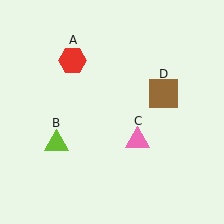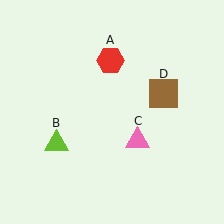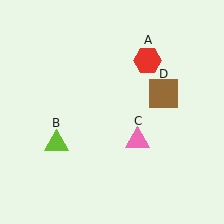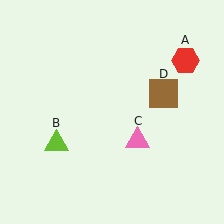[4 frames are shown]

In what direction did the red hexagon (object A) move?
The red hexagon (object A) moved right.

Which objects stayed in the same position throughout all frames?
Lime triangle (object B) and pink triangle (object C) and brown square (object D) remained stationary.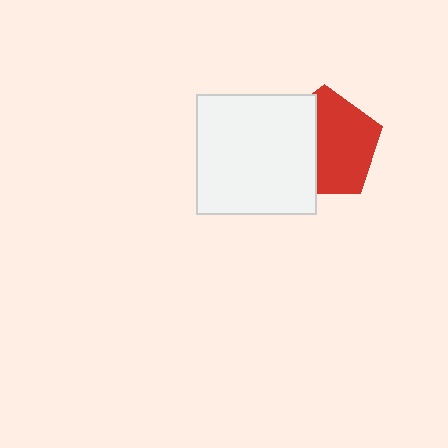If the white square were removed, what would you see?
You would see the complete red pentagon.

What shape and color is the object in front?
The object in front is a white square.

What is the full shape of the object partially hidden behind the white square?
The partially hidden object is a red pentagon.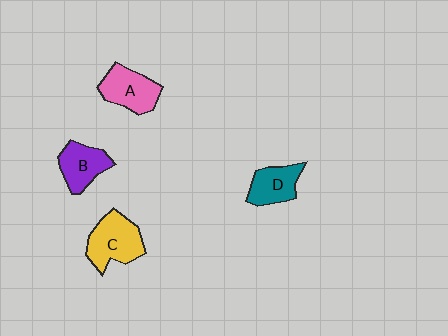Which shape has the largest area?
Shape C (yellow).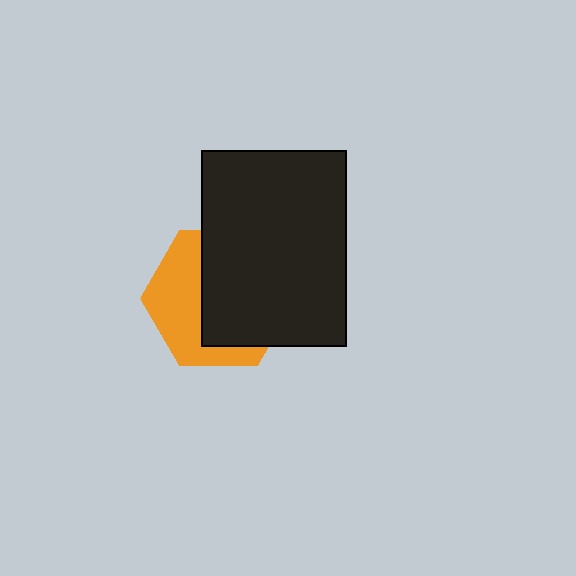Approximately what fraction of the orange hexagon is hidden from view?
Roughly 57% of the orange hexagon is hidden behind the black rectangle.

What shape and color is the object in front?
The object in front is a black rectangle.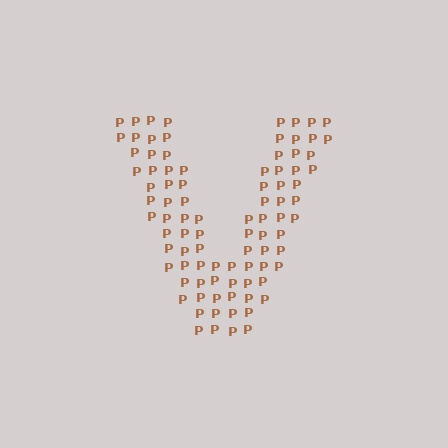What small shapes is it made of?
It is made of small letter P's.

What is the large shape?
The large shape is the letter V.